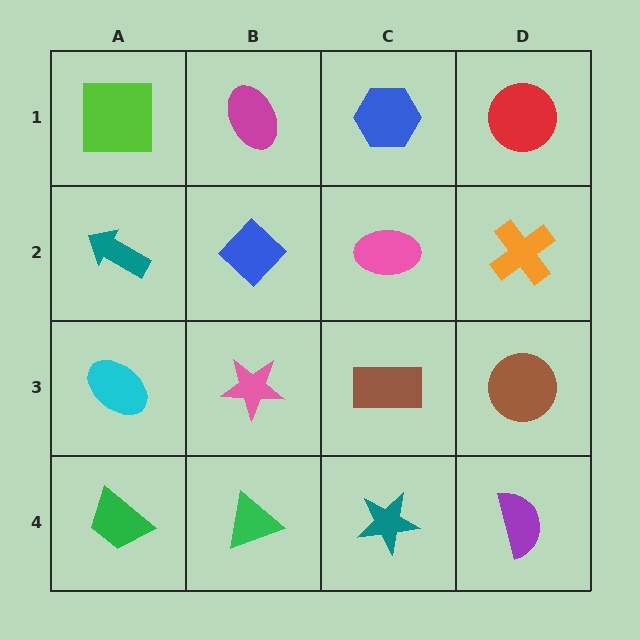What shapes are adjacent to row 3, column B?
A blue diamond (row 2, column B), a green triangle (row 4, column B), a cyan ellipse (row 3, column A), a brown rectangle (row 3, column C).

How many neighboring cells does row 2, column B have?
4.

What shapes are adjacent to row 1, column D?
An orange cross (row 2, column D), a blue hexagon (row 1, column C).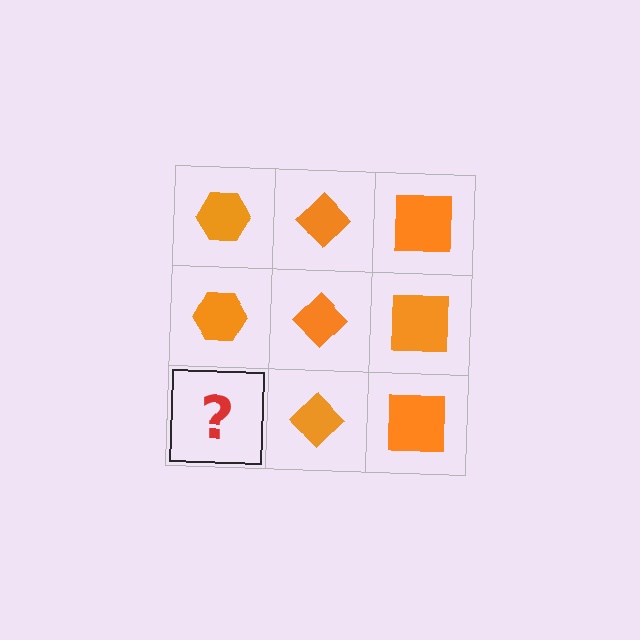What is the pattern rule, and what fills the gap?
The rule is that each column has a consistent shape. The gap should be filled with an orange hexagon.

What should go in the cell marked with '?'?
The missing cell should contain an orange hexagon.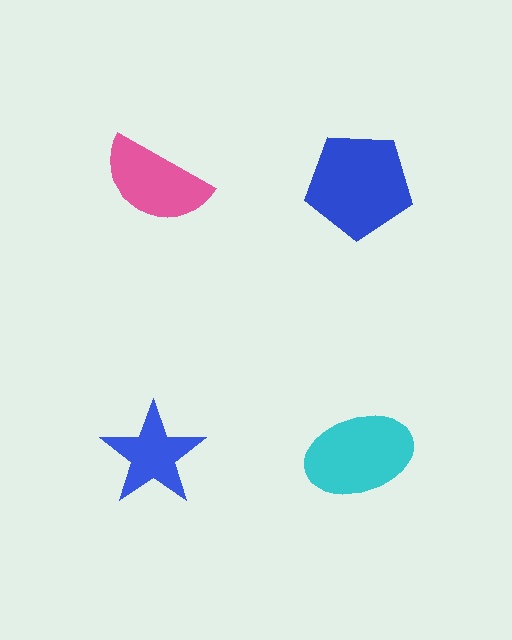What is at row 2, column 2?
A cyan ellipse.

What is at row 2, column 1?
A blue star.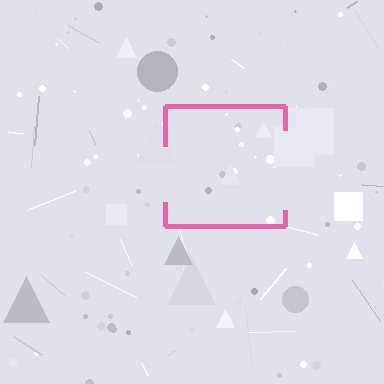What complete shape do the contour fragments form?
The contour fragments form a square.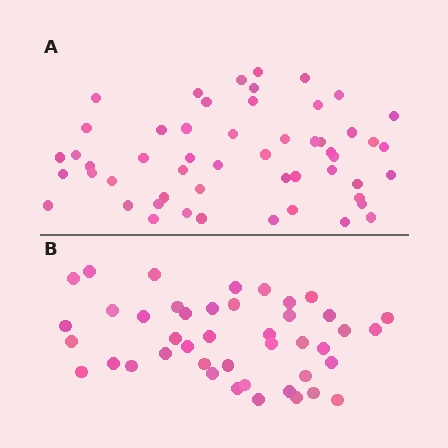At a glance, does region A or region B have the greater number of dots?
Region A (the top region) has more dots.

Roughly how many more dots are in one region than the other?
Region A has roughly 10 or so more dots than region B.